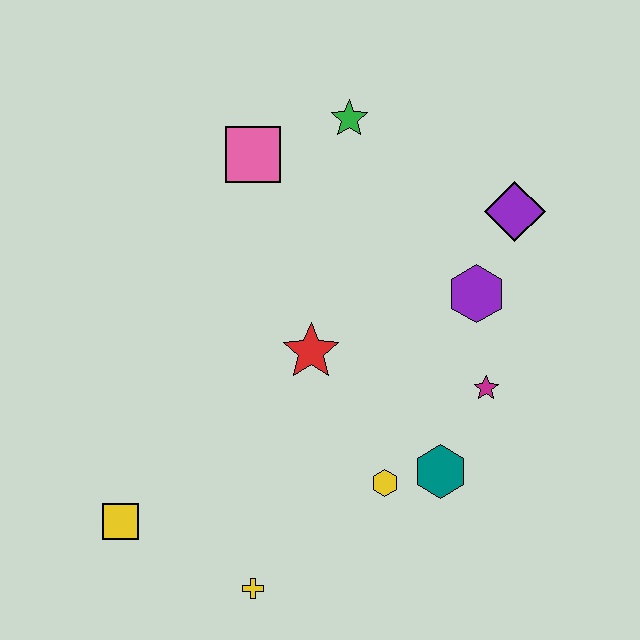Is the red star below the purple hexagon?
Yes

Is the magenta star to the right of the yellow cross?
Yes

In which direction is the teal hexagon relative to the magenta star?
The teal hexagon is below the magenta star.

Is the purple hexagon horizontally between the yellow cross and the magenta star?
Yes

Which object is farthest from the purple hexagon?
The yellow square is farthest from the purple hexagon.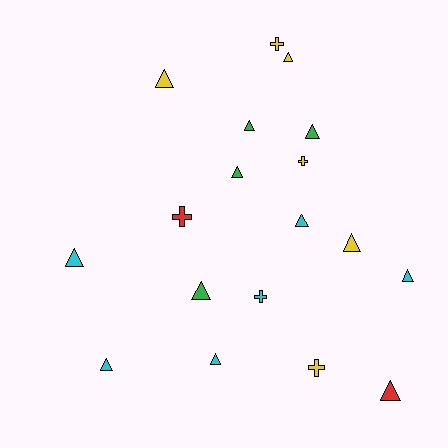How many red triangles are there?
There is 1 red triangle.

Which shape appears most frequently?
Triangle, with 13 objects.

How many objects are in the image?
There are 18 objects.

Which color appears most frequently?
Cyan, with 6 objects.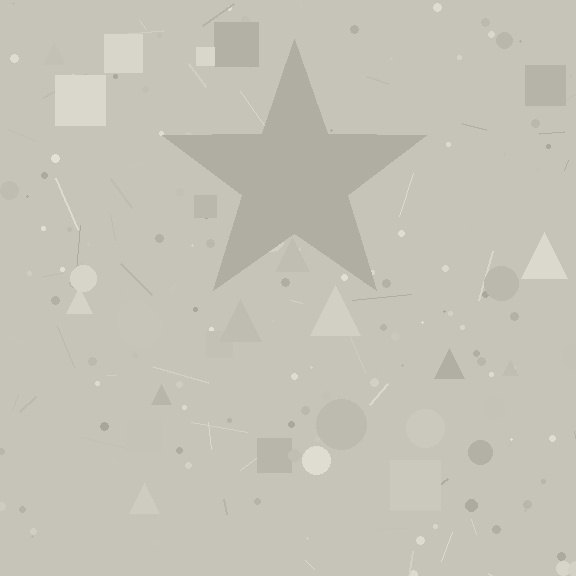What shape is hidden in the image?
A star is hidden in the image.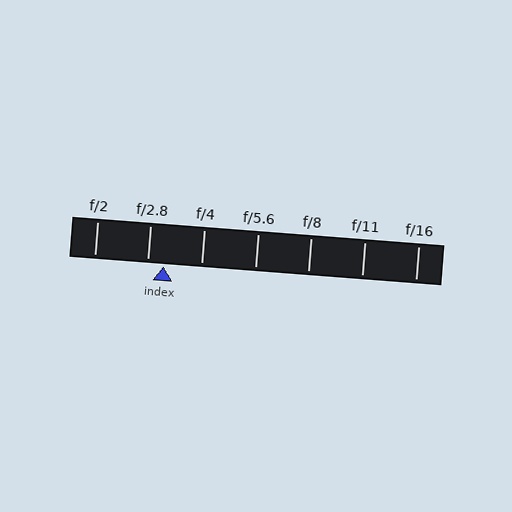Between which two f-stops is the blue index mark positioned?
The index mark is between f/2.8 and f/4.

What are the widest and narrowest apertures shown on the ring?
The widest aperture shown is f/2 and the narrowest is f/16.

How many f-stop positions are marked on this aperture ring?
There are 7 f-stop positions marked.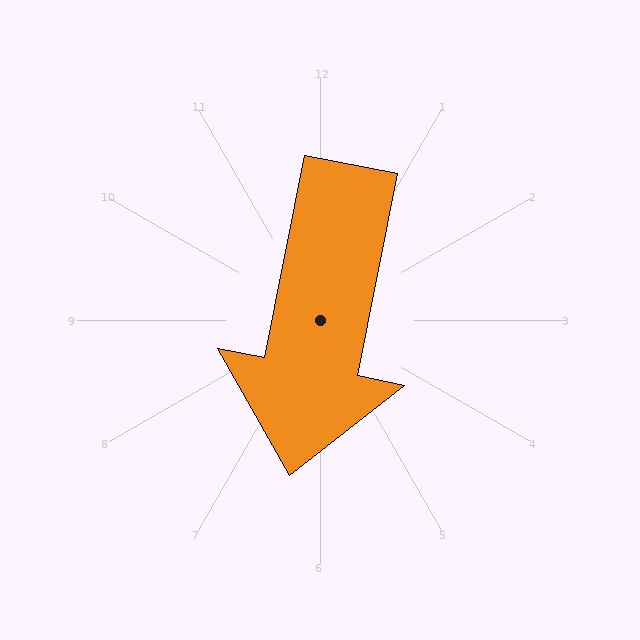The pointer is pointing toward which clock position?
Roughly 6 o'clock.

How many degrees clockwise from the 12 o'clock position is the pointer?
Approximately 191 degrees.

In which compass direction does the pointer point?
South.